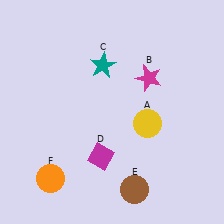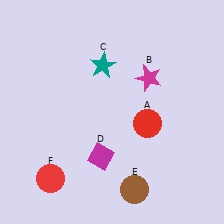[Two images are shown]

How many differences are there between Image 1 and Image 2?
There are 2 differences between the two images.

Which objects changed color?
A changed from yellow to red. F changed from orange to red.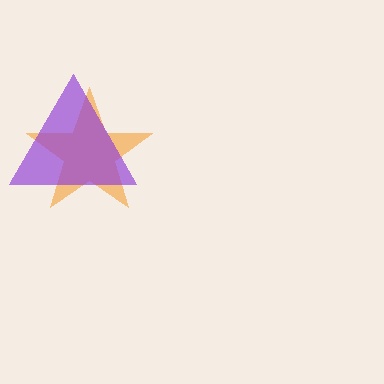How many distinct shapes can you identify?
There are 2 distinct shapes: an orange star, a purple triangle.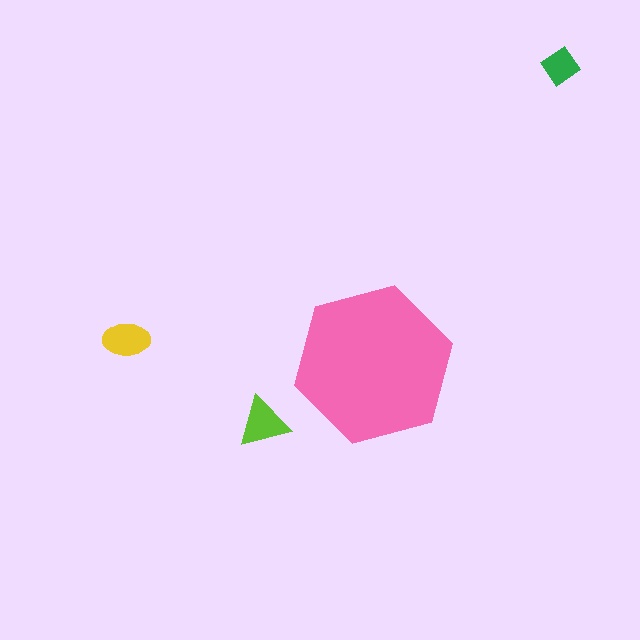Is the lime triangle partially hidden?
No, the lime triangle is fully visible.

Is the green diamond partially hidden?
No, the green diamond is fully visible.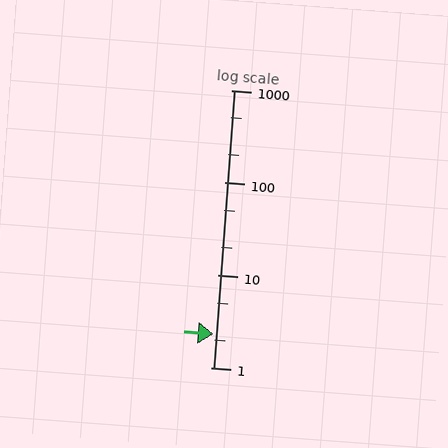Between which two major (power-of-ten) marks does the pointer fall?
The pointer is between 1 and 10.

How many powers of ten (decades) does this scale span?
The scale spans 3 decades, from 1 to 1000.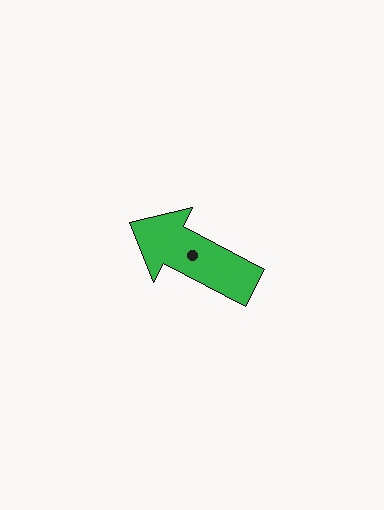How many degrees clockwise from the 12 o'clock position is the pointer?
Approximately 298 degrees.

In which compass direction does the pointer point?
Northwest.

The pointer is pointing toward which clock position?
Roughly 10 o'clock.